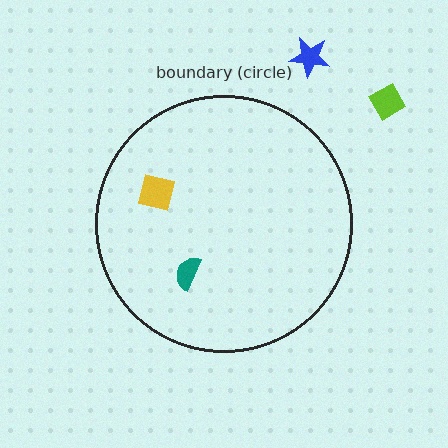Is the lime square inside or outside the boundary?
Outside.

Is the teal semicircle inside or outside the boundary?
Inside.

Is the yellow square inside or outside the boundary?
Inside.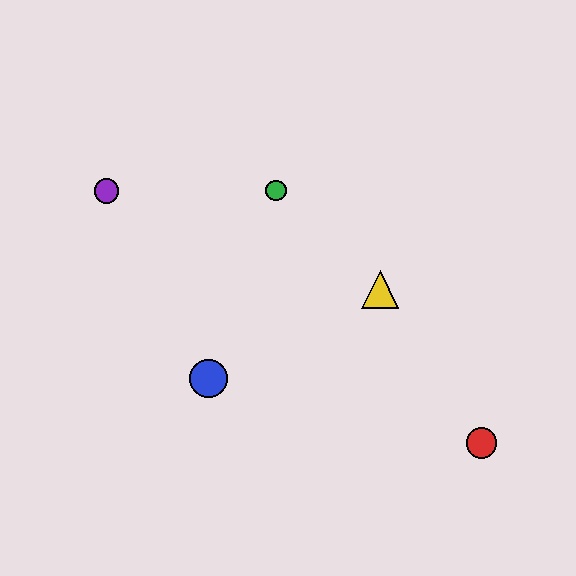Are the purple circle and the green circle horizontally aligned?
Yes, both are at y≈191.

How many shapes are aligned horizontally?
2 shapes (the green circle, the purple circle) are aligned horizontally.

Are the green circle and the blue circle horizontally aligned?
No, the green circle is at y≈191 and the blue circle is at y≈379.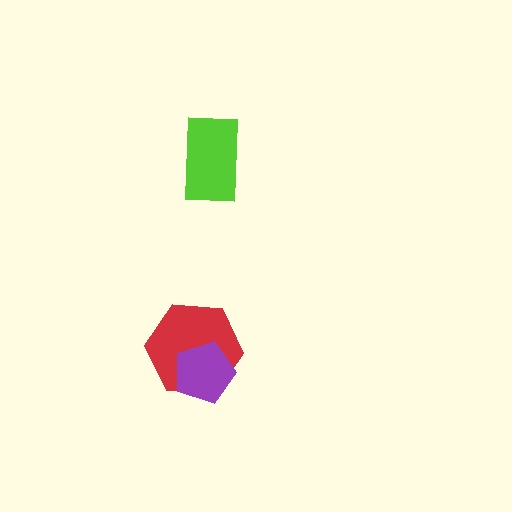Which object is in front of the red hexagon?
The purple pentagon is in front of the red hexagon.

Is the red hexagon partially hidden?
Yes, it is partially covered by another shape.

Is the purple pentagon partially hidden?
No, no other shape covers it.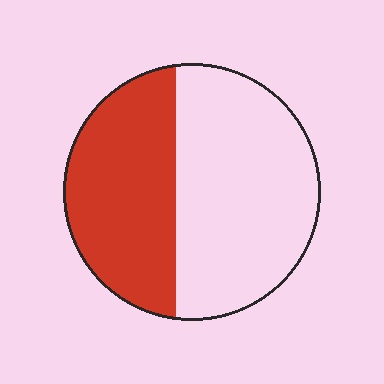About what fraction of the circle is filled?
About two fifths (2/5).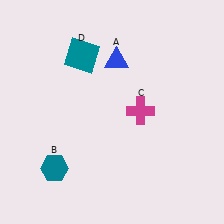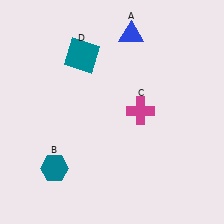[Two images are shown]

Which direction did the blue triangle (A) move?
The blue triangle (A) moved up.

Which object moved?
The blue triangle (A) moved up.